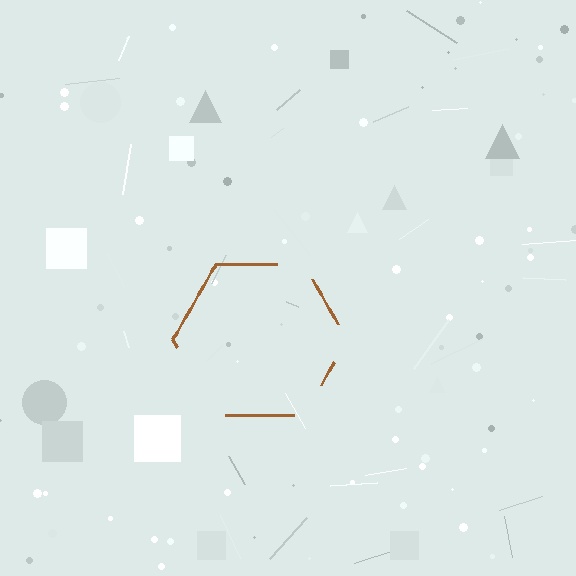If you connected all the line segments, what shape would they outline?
They would outline a hexagon.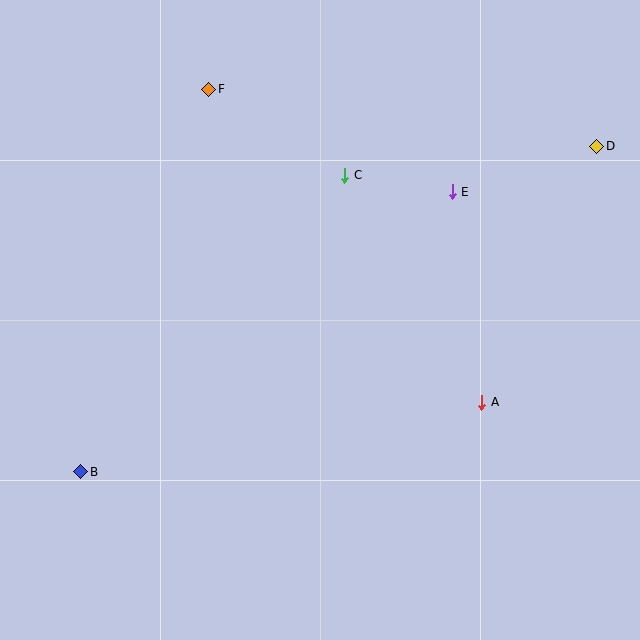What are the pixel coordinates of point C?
Point C is at (345, 175).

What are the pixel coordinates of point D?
Point D is at (597, 146).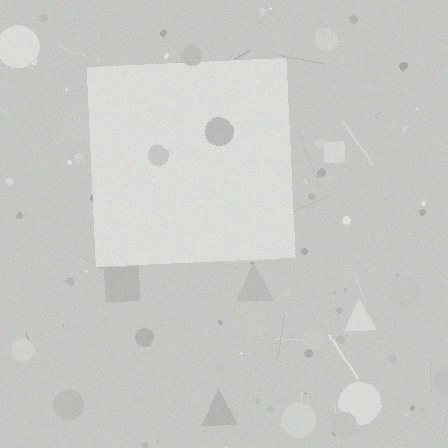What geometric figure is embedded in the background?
A square is embedded in the background.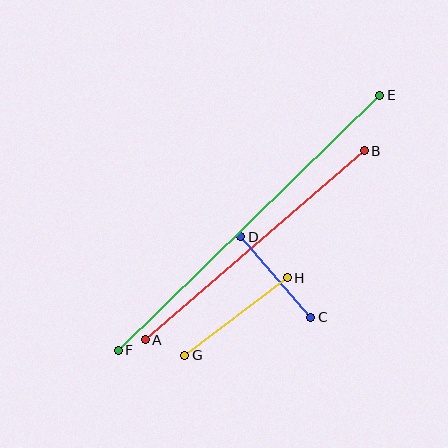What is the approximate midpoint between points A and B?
The midpoint is at approximately (255, 245) pixels.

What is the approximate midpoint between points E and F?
The midpoint is at approximately (249, 223) pixels.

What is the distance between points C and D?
The distance is approximately 107 pixels.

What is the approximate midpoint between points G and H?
The midpoint is at approximately (236, 316) pixels.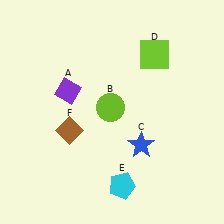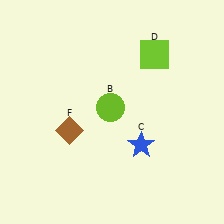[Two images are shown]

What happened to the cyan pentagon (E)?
The cyan pentagon (E) was removed in Image 2. It was in the bottom-right area of Image 1.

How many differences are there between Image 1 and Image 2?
There are 2 differences between the two images.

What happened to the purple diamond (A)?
The purple diamond (A) was removed in Image 2. It was in the top-left area of Image 1.